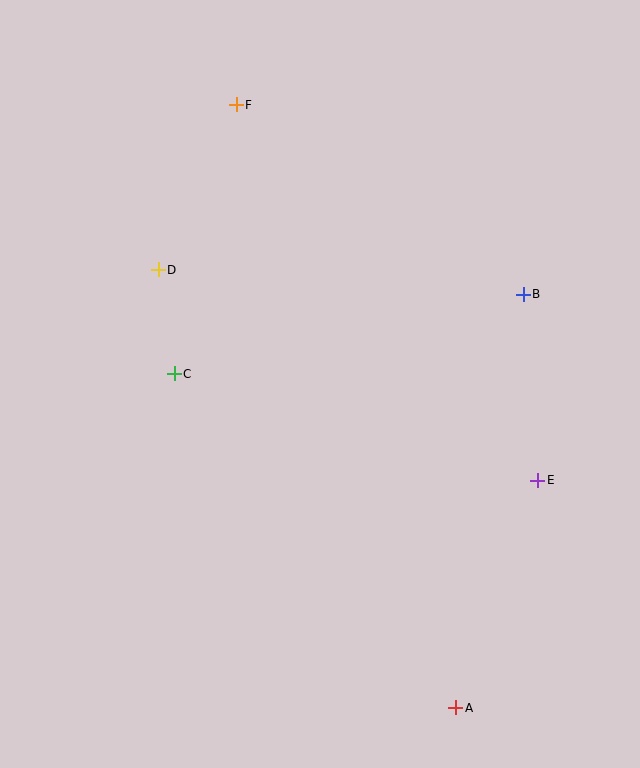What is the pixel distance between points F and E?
The distance between F and E is 481 pixels.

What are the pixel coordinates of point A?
Point A is at (456, 708).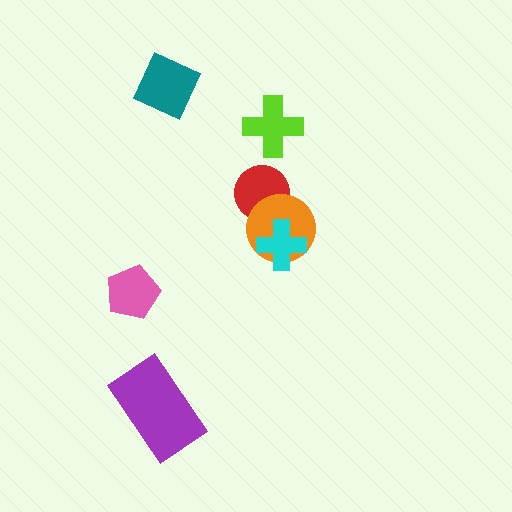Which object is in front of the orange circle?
The cyan cross is in front of the orange circle.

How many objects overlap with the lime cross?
0 objects overlap with the lime cross.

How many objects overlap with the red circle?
1 object overlaps with the red circle.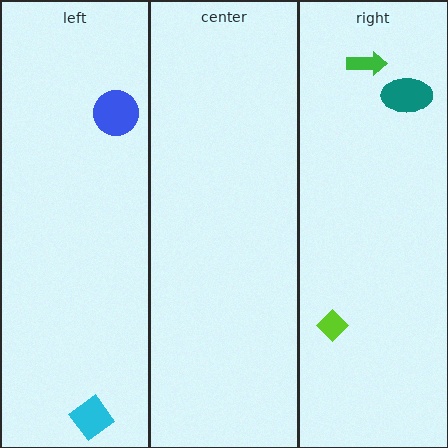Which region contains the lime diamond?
The right region.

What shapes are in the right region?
The teal ellipse, the green arrow, the lime diamond.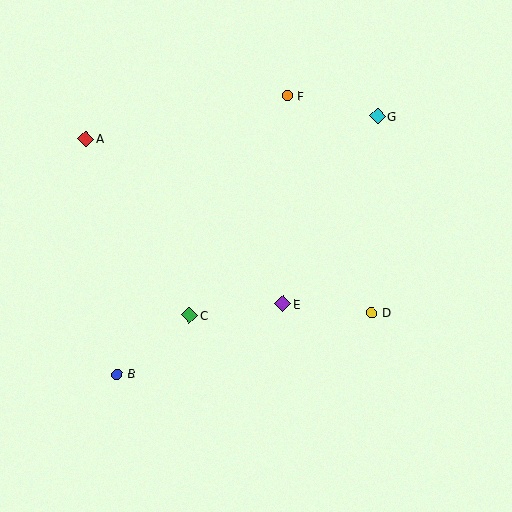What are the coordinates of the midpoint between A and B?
The midpoint between A and B is at (102, 257).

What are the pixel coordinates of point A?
Point A is at (86, 139).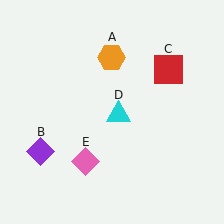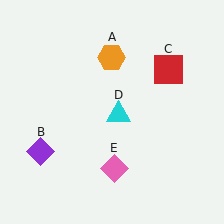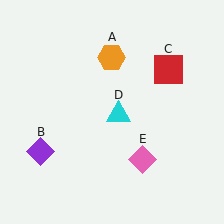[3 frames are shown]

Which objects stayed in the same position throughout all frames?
Orange hexagon (object A) and purple diamond (object B) and red square (object C) and cyan triangle (object D) remained stationary.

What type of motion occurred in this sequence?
The pink diamond (object E) rotated counterclockwise around the center of the scene.